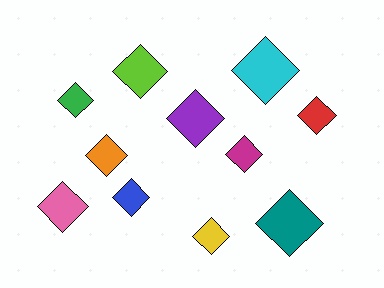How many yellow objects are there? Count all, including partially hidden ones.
There is 1 yellow object.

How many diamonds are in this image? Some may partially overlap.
There are 11 diamonds.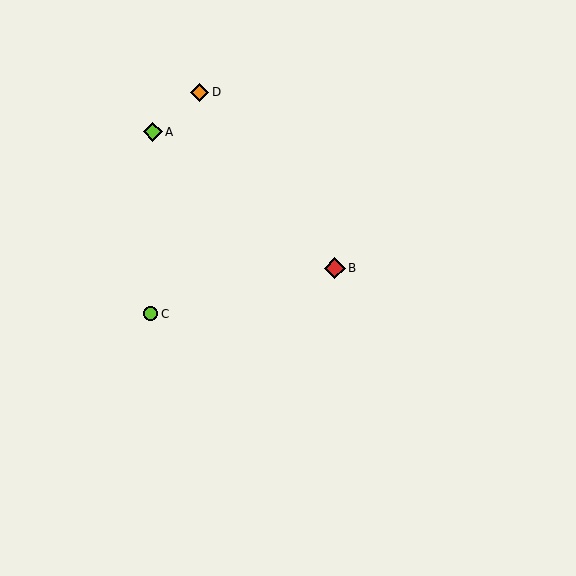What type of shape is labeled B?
Shape B is a red diamond.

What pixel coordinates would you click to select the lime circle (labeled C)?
Click at (151, 314) to select the lime circle C.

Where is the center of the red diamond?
The center of the red diamond is at (335, 268).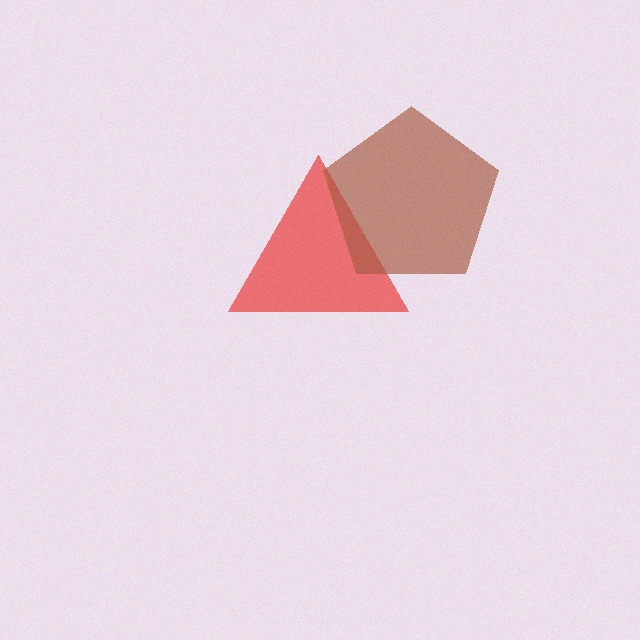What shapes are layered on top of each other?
The layered shapes are: a red triangle, a brown pentagon.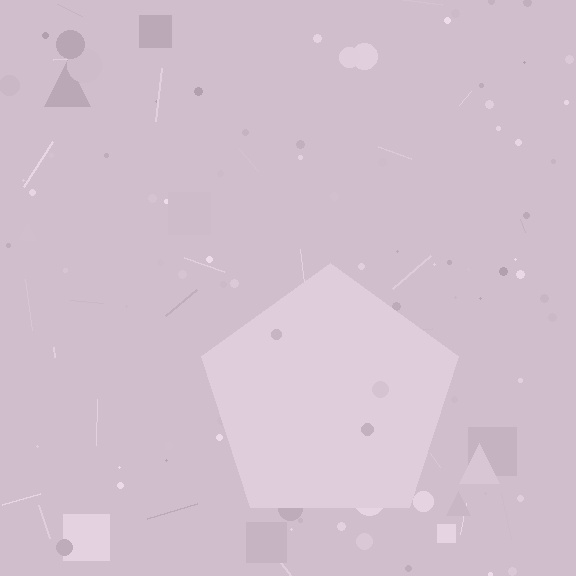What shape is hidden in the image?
A pentagon is hidden in the image.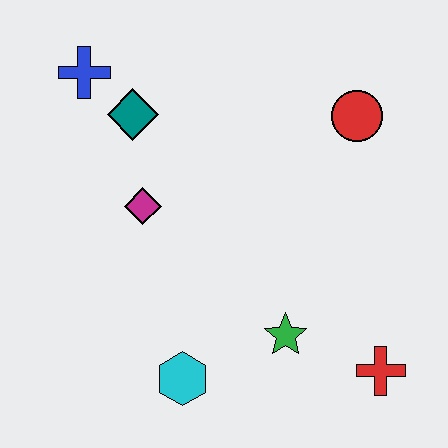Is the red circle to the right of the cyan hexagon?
Yes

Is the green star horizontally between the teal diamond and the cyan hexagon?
No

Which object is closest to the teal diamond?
The blue cross is closest to the teal diamond.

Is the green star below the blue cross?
Yes